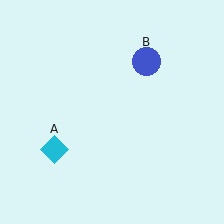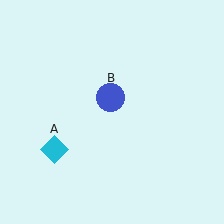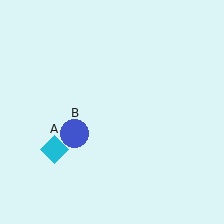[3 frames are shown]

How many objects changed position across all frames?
1 object changed position: blue circle (object B).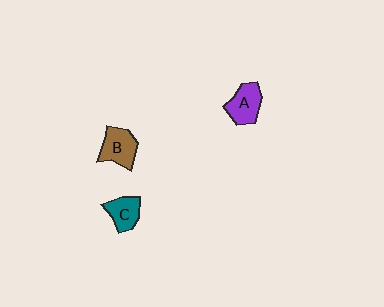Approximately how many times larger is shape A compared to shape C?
Approximately 1.2 times.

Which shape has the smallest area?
Shape C (teal).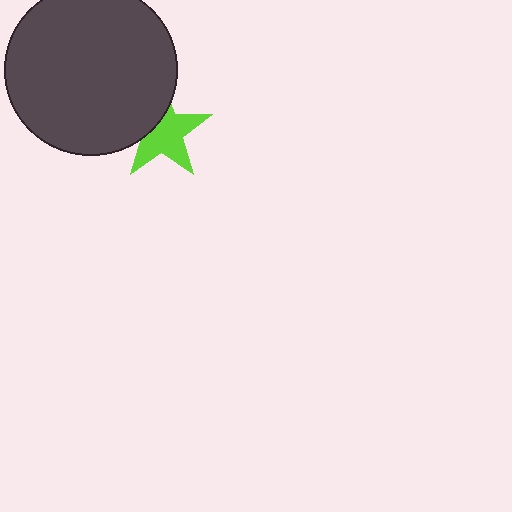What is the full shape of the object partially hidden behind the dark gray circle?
The partially hidden object is a lime star.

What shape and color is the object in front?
The object in front is a dark gray circle.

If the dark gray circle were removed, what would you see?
You would see the complete lime star.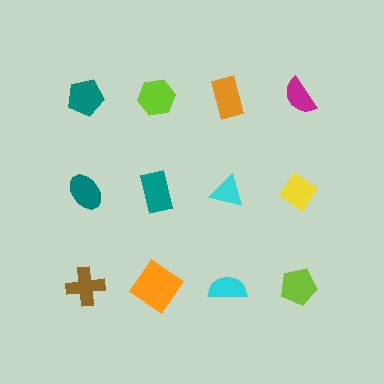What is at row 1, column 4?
A magenta semicircle.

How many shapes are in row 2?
4 shapes.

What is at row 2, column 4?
A yellow diamond.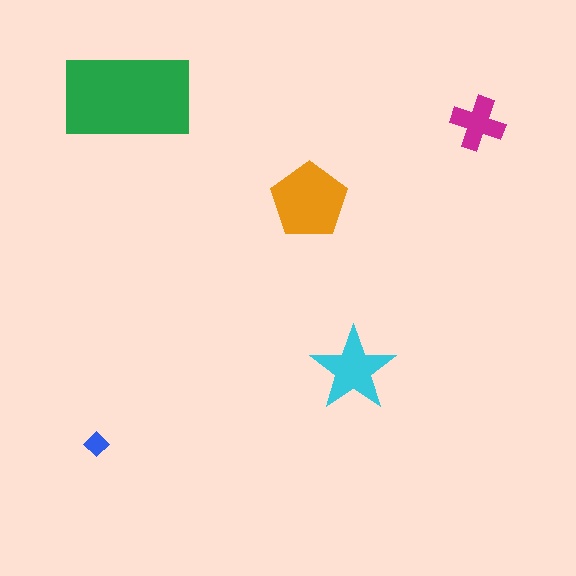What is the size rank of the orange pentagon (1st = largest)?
2nd.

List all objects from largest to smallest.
The green rectangle, the orange pentagon, the cyan star, the magenta cross, the blue diamond.